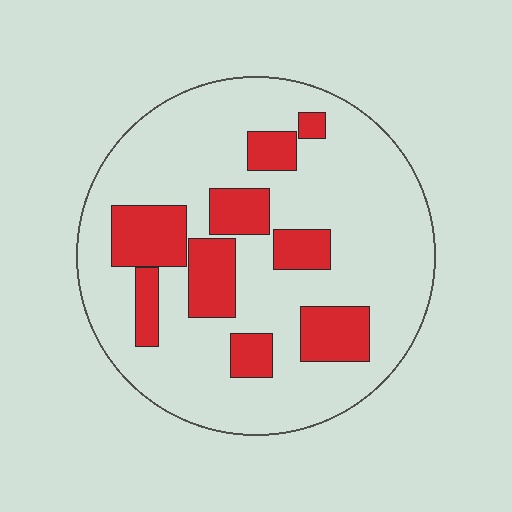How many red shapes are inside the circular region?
9.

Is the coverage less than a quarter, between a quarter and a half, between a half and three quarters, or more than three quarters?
Less than a quarter.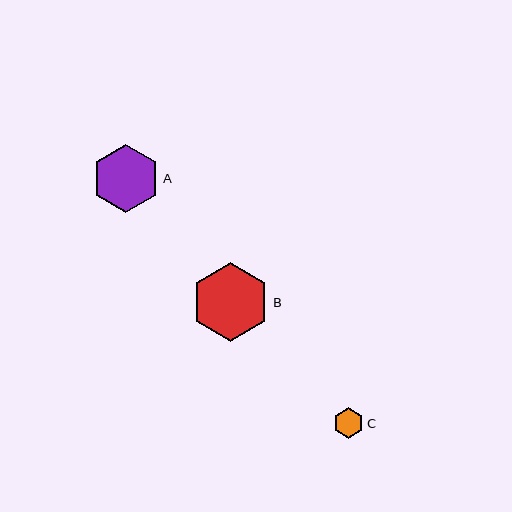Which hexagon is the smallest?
Hexagon C is the smallest with a size of approximately 31 pixels.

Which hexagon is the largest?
Hexagon B is the largest with a size of approximately 79 pixels.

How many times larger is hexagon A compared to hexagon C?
Hexagon A is approximately 2.2 times the size of hexagon C.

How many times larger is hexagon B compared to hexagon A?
Hexagon B is approximately 1.2 times the size of hexagon A.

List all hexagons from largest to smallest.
From largest to smallest: B, A, C.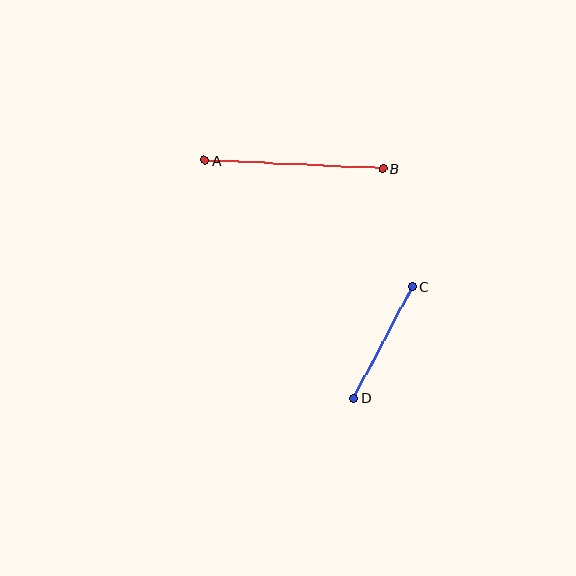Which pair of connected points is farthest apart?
Points A and B are farthest apart.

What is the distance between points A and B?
The distance is approximately 179 pixels.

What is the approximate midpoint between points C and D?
The midpoint is at approximately (383, 342) pixels.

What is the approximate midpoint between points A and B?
The midpoint is at approximately (293, 164) pixels.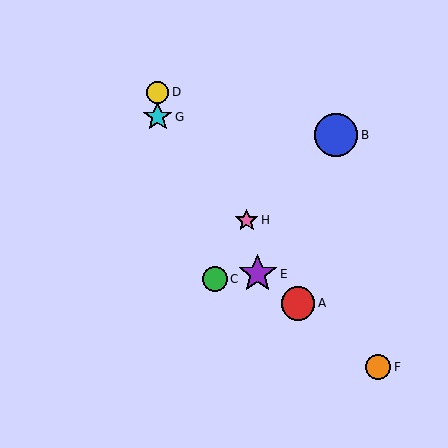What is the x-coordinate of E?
Object E is at x≈258.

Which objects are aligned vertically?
Objects D, G are aligned vertically.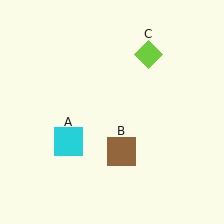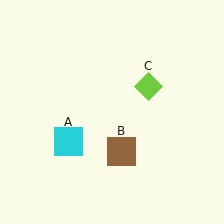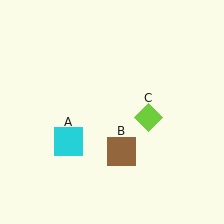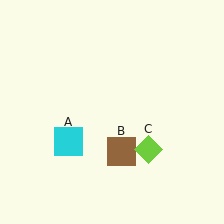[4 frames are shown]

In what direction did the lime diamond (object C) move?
The lime diamond (object C) moved down.